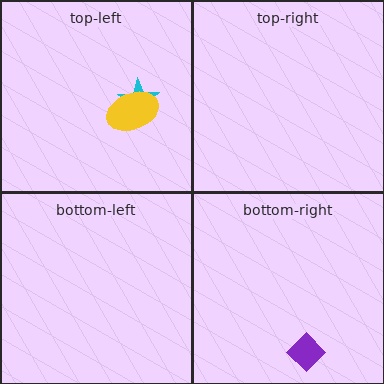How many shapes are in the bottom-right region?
1.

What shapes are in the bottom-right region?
The purple diamond.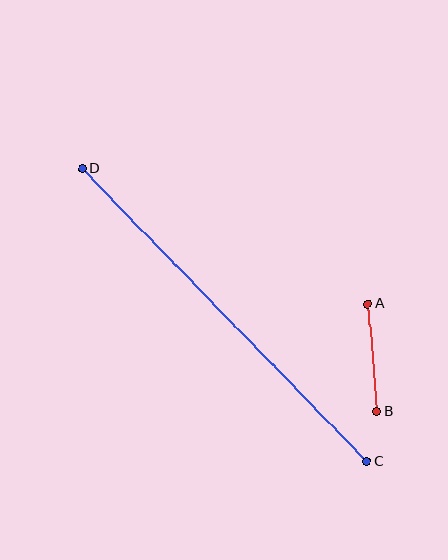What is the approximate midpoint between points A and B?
The midpoint is at approximately (372, 358) pixels.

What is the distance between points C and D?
The distance is approximately 408 pixels.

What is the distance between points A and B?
The distance is approximately 108 pixels.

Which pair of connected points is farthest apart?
Points C and D are farthest apart.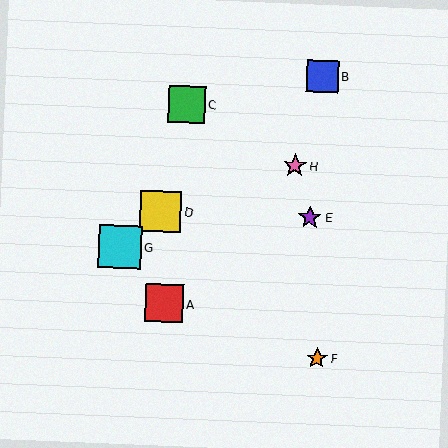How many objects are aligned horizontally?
2 objects (D, E) are aligned horizontally.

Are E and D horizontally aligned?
Yes, both are at y≈217.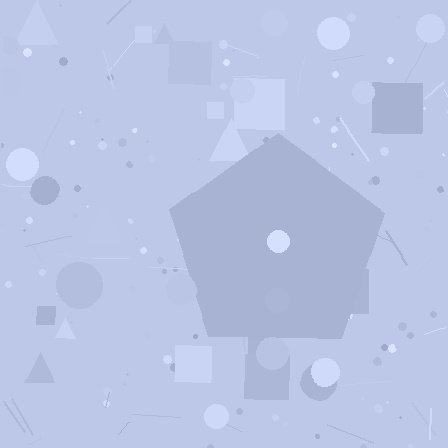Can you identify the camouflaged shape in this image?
The camouflaged shape is a pentagon.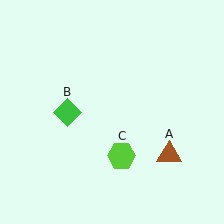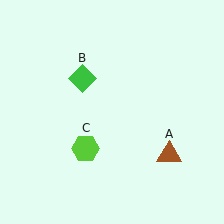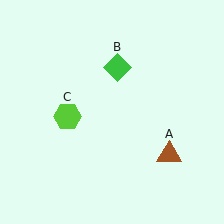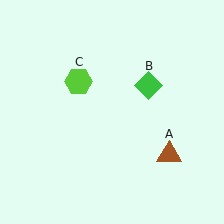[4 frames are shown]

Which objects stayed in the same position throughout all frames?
Brown triangle (object A) remained stationary.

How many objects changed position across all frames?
2 objects changed position: green diamond (object B), lime hexagon (object C).